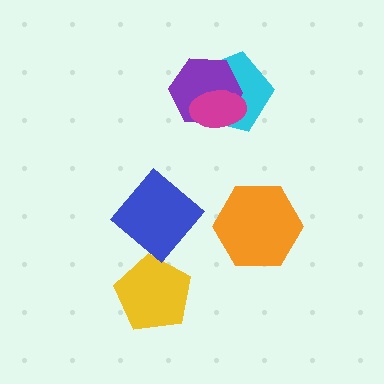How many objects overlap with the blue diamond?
1 object overlaps with the blue diamond.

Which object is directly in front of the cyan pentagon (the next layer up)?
The purple hexagon is directly in front of the cyan pentagon.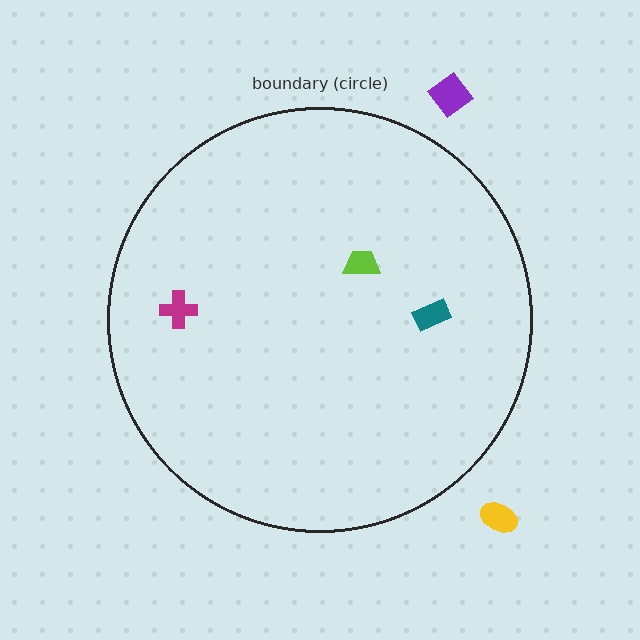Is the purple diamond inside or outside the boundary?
Outside.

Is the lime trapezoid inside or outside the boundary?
Inside.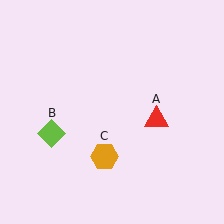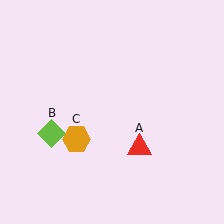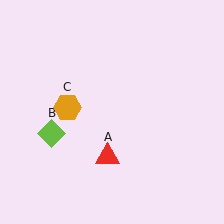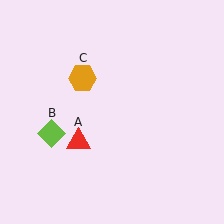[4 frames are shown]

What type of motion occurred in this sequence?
The red triangle (object A), orange hexagon (object C) rotated clockwise around the center of the scene.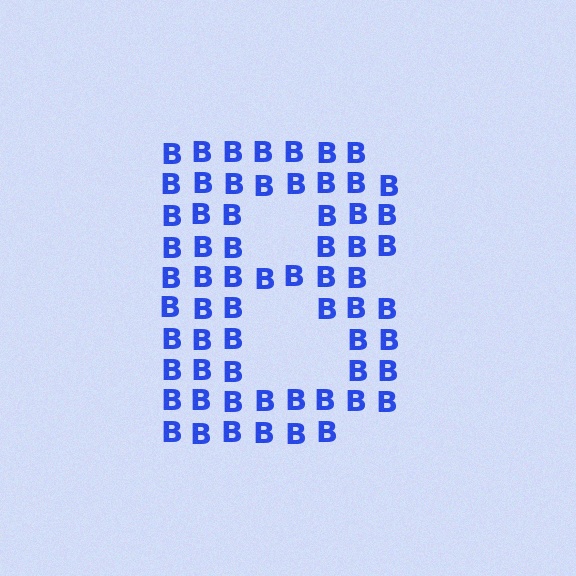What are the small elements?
The small elements are letter B's.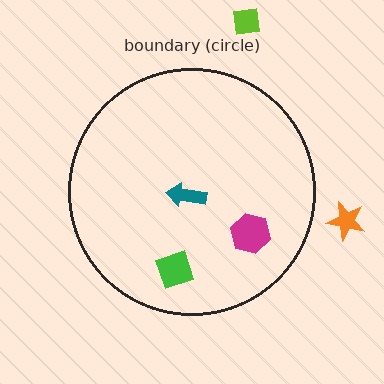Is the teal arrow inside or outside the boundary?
Inside.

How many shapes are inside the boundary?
3 inside, 2 outside.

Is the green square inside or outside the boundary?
Inside.